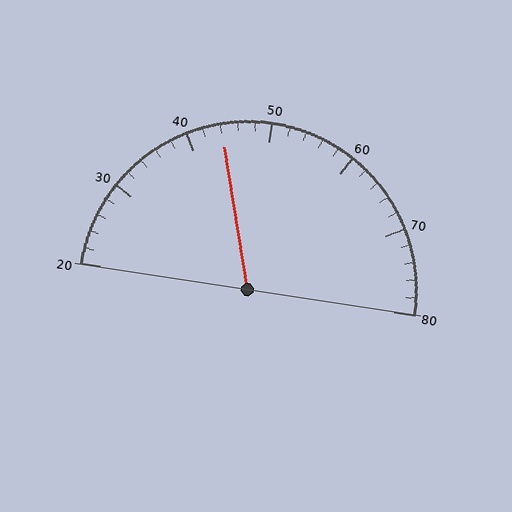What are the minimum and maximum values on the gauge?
The gauge ranges from 20 to 80.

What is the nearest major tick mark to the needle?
The nearest major tick mark is 40.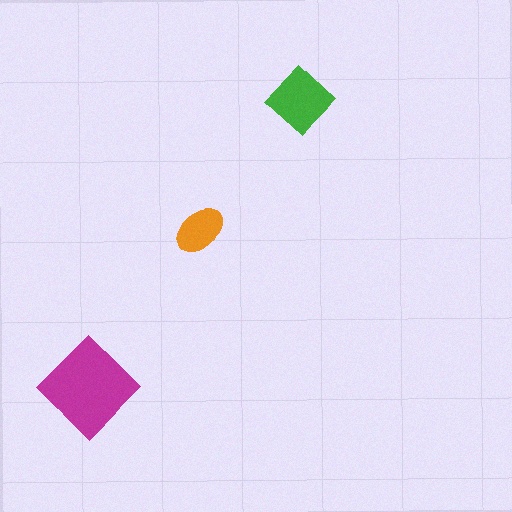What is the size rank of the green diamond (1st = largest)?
2nd.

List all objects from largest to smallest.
The magenta diamond, the green diamond, the orange ellipse.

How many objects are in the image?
There are 3 objects in the image.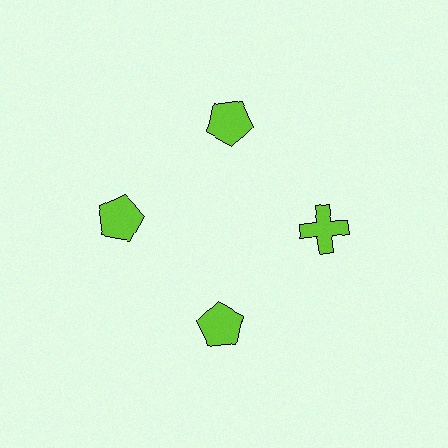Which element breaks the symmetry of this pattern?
The lime cross at roughly the 3 o'clock position breaks the symmetry. All other shapes are lime pentagons.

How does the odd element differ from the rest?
It has a different shape: cross instead of pentagon.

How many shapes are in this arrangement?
There are 4 shapes arranged in a ring pattern.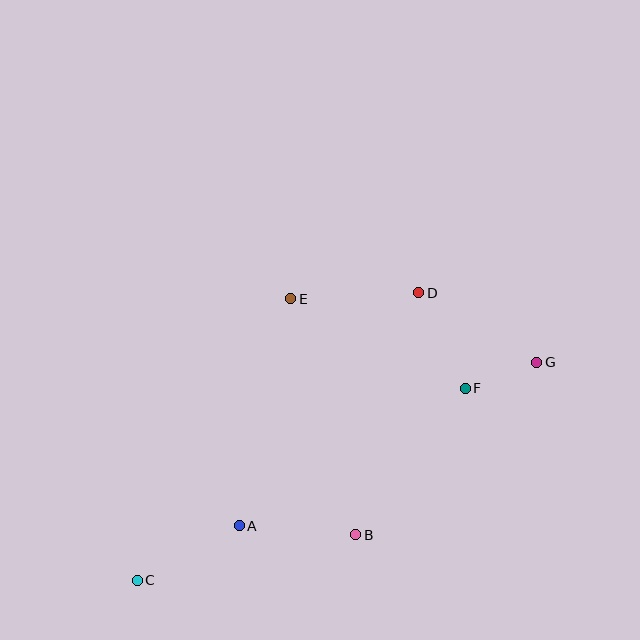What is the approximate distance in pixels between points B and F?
The distance between B and F is approximately 183 pixels.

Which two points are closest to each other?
Points F and G are closest to each other.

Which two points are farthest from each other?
Points C and G are farthest from each other.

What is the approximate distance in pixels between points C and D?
The distance between C and D is approximately 402 pixels.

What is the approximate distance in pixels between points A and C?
The distance between A and C is approximately 116 pixels.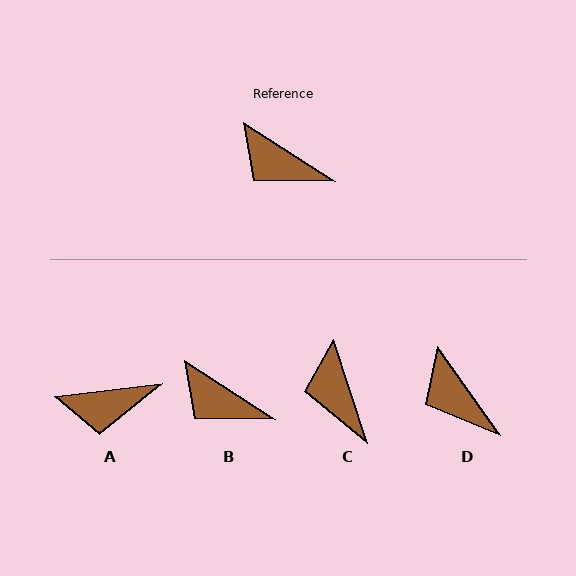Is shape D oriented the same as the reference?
No, it is off by about 22 degrees.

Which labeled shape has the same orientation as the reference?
B.